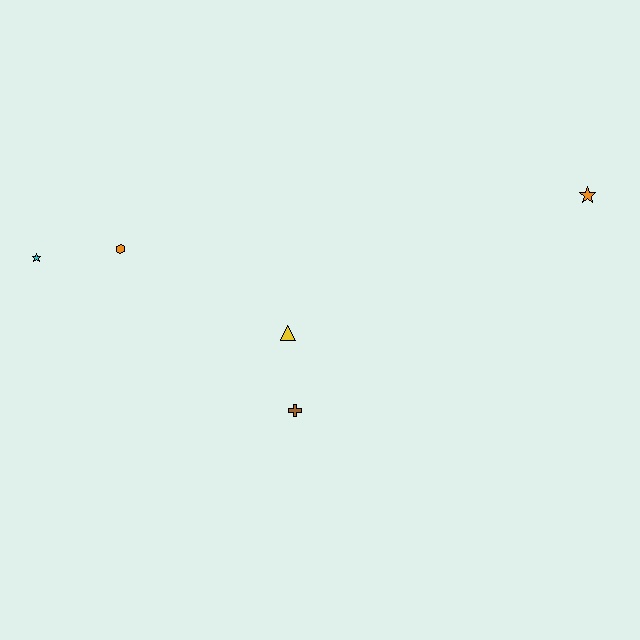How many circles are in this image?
There are no circles.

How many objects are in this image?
There are 5 objects.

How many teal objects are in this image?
There are no teal objects.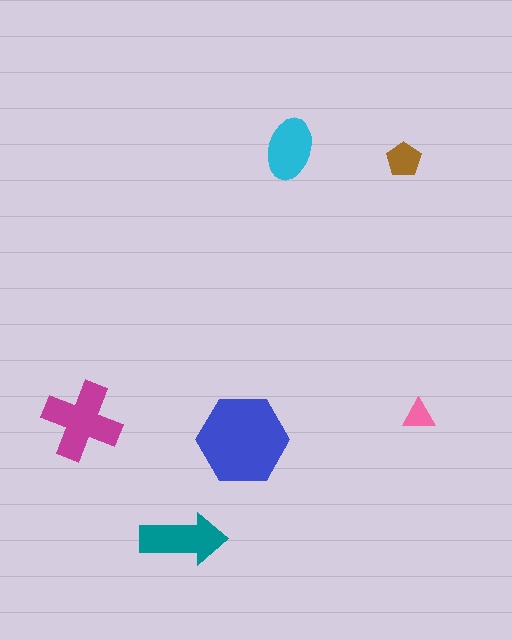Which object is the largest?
The blue hexagon.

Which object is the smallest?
The pink triangle.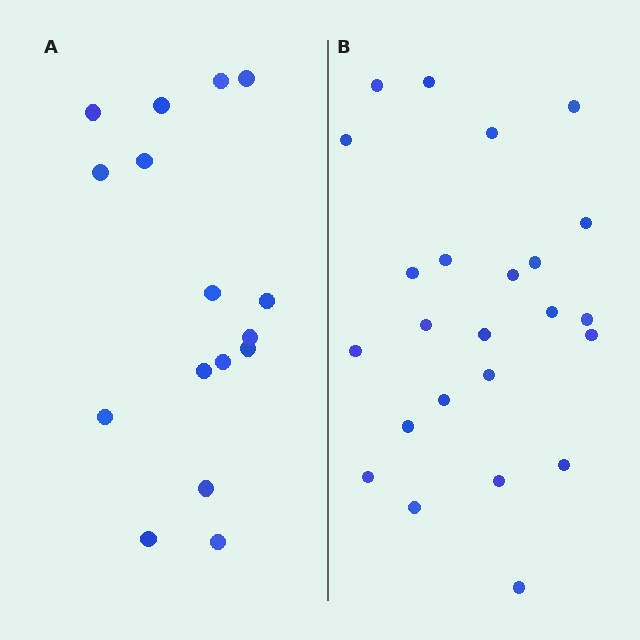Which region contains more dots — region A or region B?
Region B (the right region) has more dots.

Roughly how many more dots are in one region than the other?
Region B has roughly 8 or so more dots than region A.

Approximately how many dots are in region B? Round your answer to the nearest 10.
About 20 dots. (The exact count is 24, which rounds to 20.)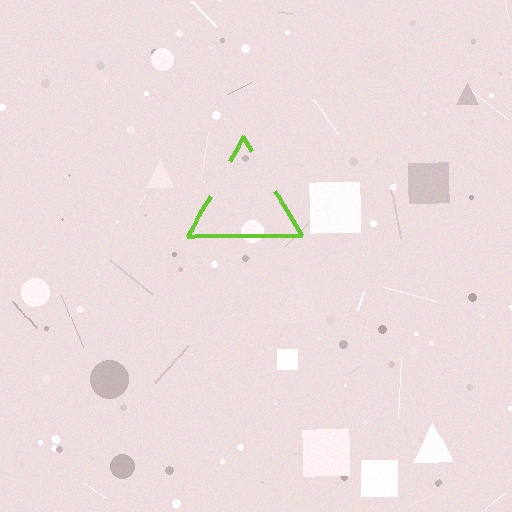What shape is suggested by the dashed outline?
The dashed outline suggests a triangle.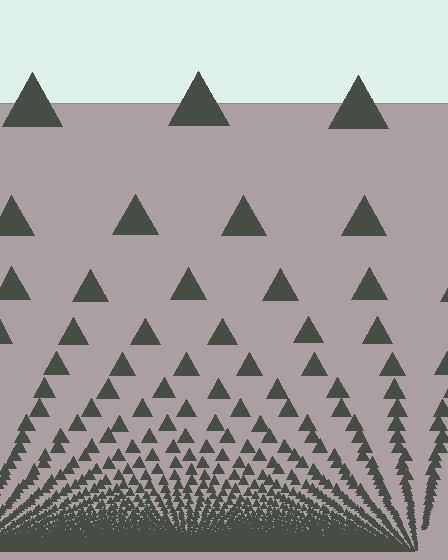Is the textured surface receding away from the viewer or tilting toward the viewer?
The surface appears to tilt toward the viewer. Texture elements get larger and sparser toward the top.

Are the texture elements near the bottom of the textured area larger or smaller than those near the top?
Smaller. The gradient is inverted — elements near the bottom are smaller and denser.